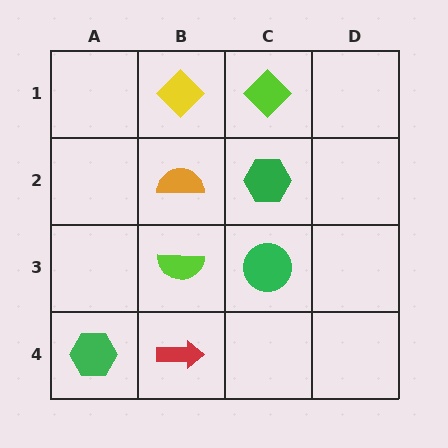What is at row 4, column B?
A red arrow.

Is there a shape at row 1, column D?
No, that cell is empty.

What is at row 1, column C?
A lime diamond.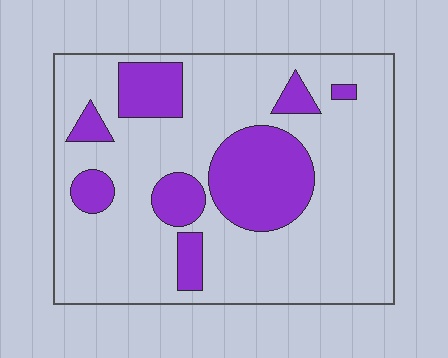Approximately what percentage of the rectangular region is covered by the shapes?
Approximately 25%.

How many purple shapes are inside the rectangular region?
8.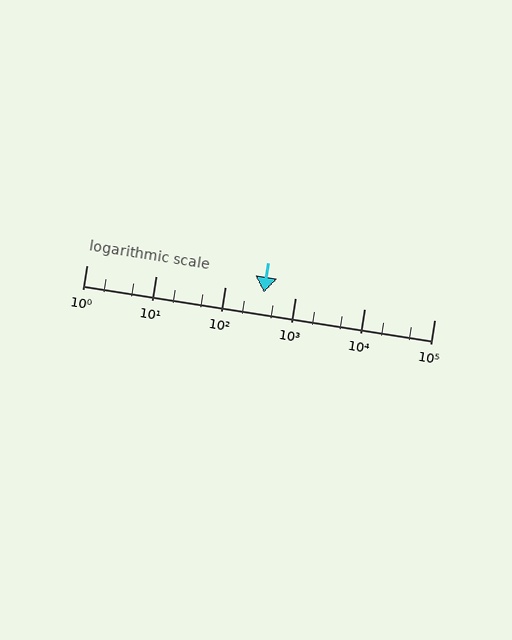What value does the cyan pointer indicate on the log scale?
The pointer indicates approximately 360.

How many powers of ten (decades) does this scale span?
The scale spans 5 decades, from 1 to 100000.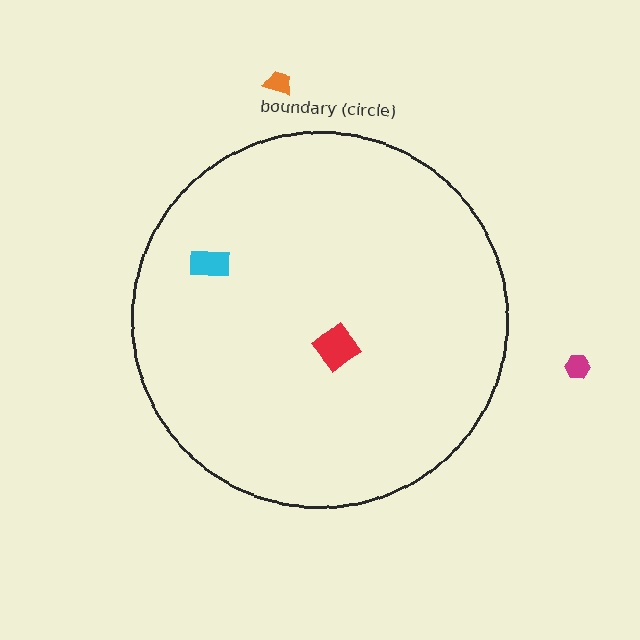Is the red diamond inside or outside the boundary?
Inside.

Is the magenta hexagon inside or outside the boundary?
Outside.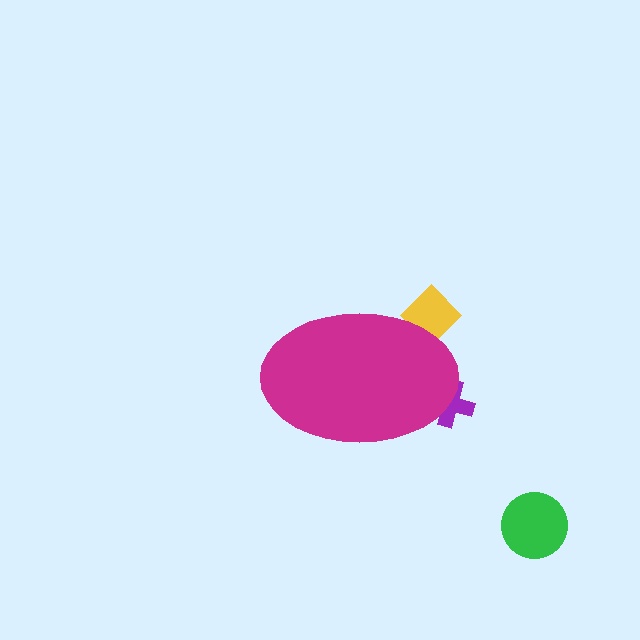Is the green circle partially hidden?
No, the green circle is fully visible.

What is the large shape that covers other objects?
A magenta ellipse.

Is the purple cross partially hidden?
Yes, the purple cross is partially hidden behind the magenta ellipse.